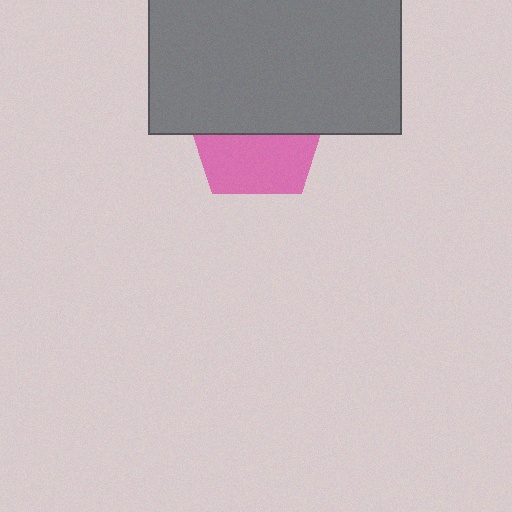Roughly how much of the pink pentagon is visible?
About half of it is visible (roughly 46%).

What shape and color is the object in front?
The object in front is a gray rectangle.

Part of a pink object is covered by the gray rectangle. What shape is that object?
It is a pentagon.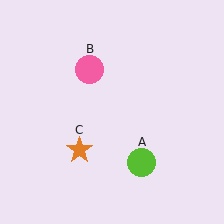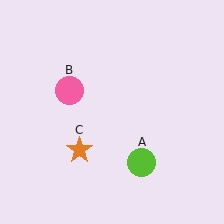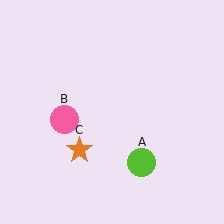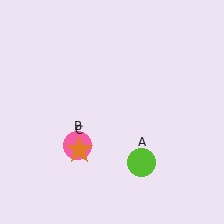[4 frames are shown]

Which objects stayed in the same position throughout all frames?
Lime circle (object A) and orange star (object C) remained stationary.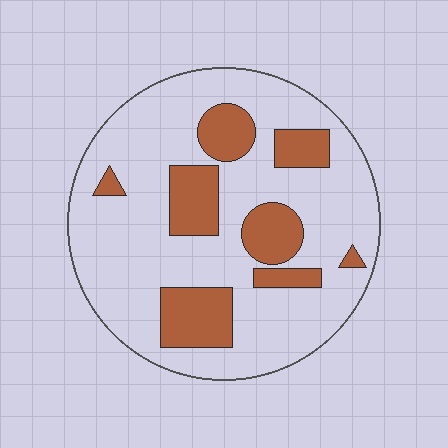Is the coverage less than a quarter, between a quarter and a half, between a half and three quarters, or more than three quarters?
Less than a quarter.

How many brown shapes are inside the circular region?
8.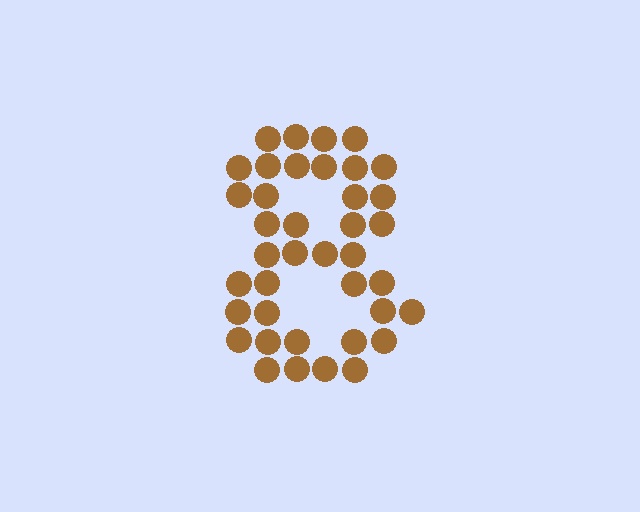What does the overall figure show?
The overall figure shows the digit 8.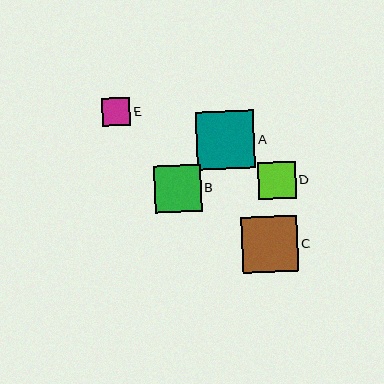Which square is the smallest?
Square E is the smallest with a size of approximately 28 pixels.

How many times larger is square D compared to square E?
Square D is approximately 1.4 times the size of square E.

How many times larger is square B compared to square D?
Square B is approximately 1.2 times the size of square D.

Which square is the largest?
Square A is the largest with a size of approximately 58 pixels.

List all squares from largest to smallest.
From largest to smallest: A, C, B, D, E.